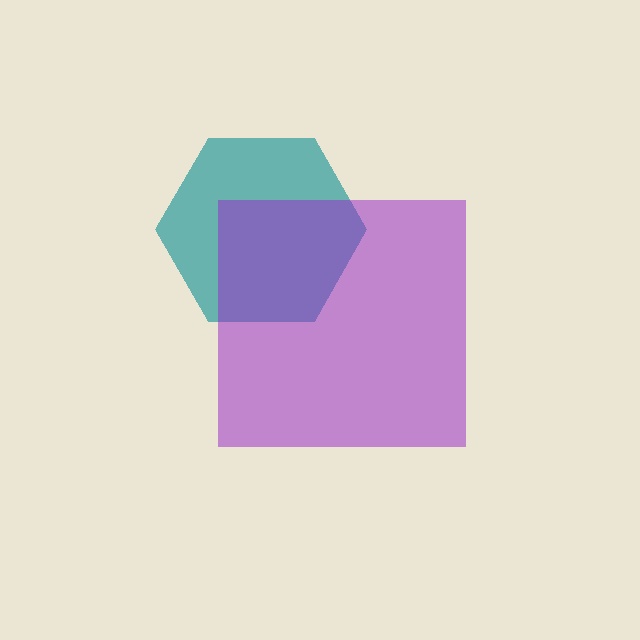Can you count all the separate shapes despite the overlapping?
Yes, there are 2 separate shapes.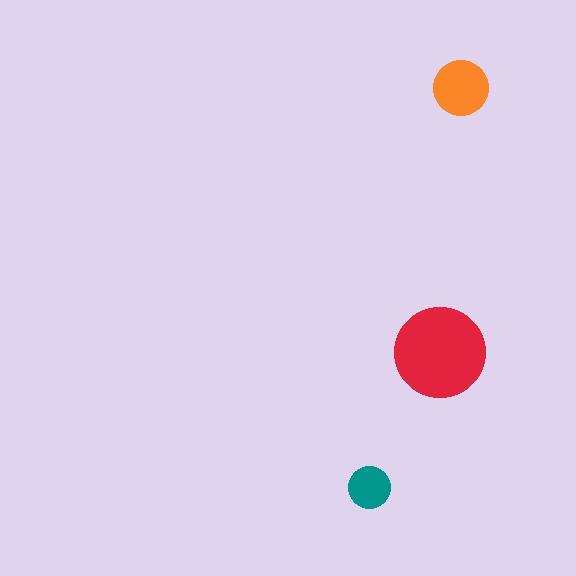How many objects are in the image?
There are 3 objects in the image.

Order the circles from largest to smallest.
the red one, the orange one, the teal one.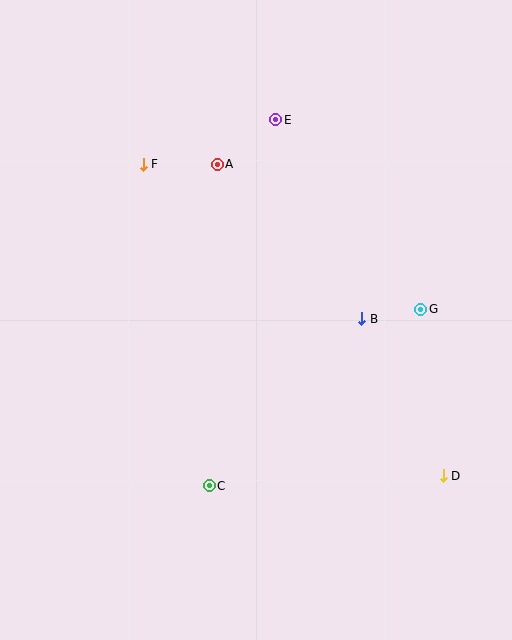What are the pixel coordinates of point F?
Point F is at (143, 164).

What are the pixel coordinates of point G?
Point G is at (421, 309).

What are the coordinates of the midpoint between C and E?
The midpoint between C and E is at (242, 303).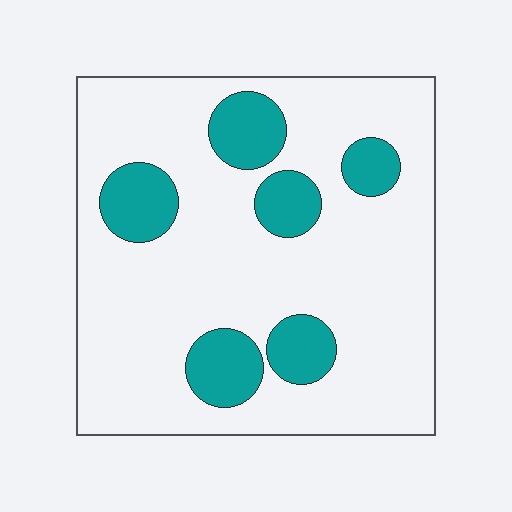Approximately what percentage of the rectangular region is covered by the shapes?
Approximately 20%.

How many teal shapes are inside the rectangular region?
6.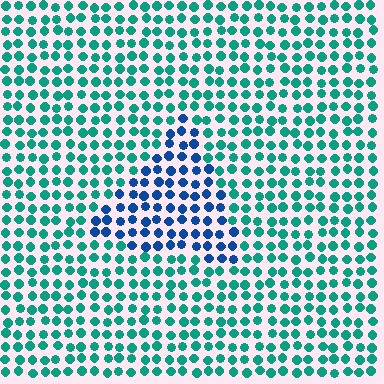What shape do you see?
I see a triangle.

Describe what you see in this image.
The image is filled with small teal elements in a uniform arrangement. A triangle-shaped region is visible where the elements are tinted to a slightly different hue, forming a subtle color boundary.